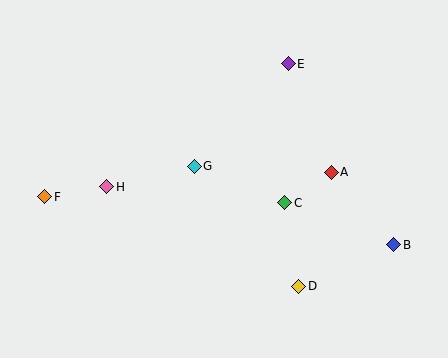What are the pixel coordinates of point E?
Point E is at (288, 64).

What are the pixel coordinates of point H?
Point H is at (107, 187).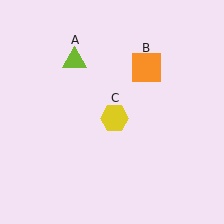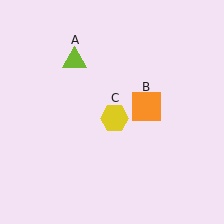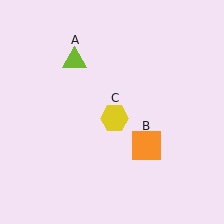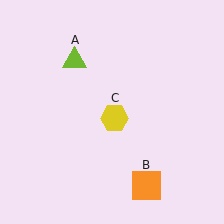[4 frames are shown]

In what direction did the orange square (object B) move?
The orange square (object B) moved down.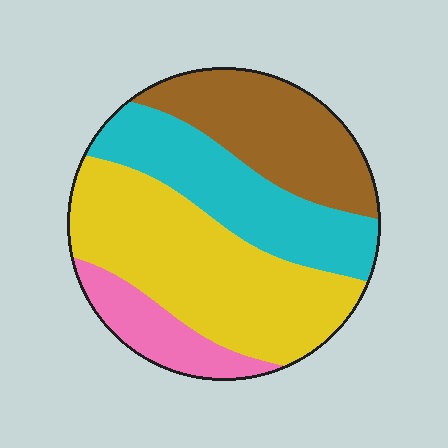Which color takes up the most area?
Yellow, at roughly 40%.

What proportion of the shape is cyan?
Cyan covers 25% of the shape.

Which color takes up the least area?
Pink, at roughly 10%.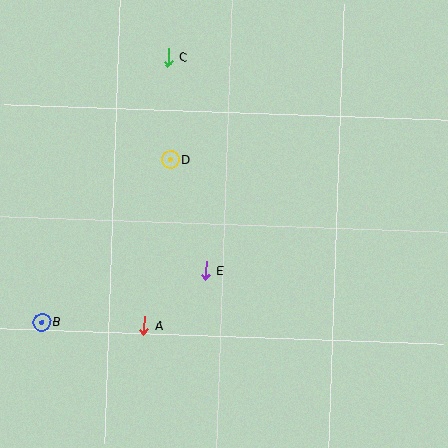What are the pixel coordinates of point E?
Point E is at (206, 271).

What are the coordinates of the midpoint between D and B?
The midpoint between D and B is at (106, 241).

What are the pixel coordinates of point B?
Point B is at (42, 322).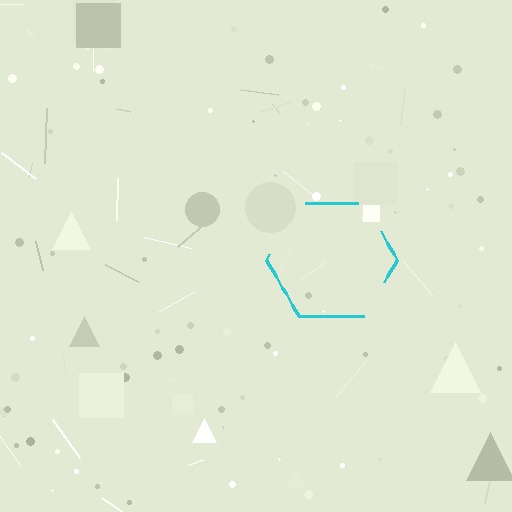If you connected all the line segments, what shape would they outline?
They would outline a hexagon.